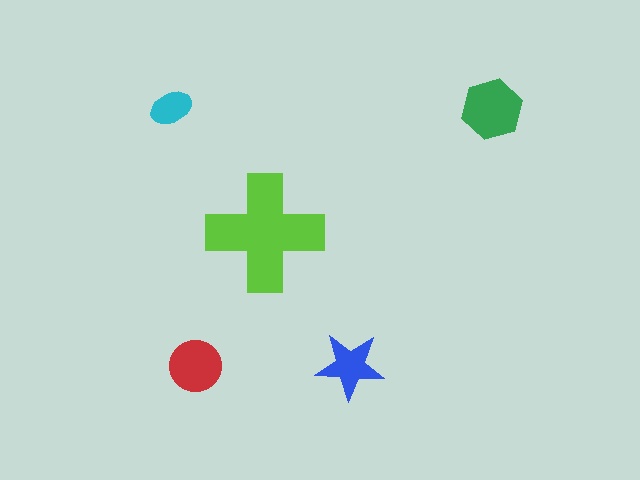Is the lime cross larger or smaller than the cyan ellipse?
Larger.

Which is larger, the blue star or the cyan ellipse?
The blue star.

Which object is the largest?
The lime cross.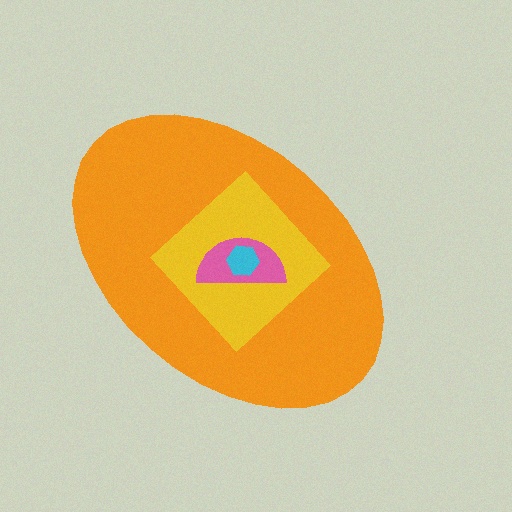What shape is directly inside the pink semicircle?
The cyan hexagon.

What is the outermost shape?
The orange ellipse.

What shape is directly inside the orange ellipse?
The yellow diamond.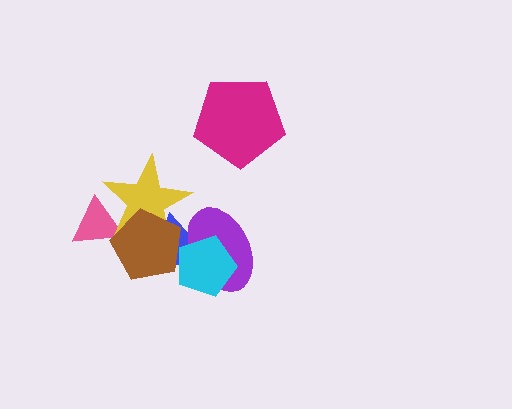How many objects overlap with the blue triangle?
4 objects overlap with the blue triangle.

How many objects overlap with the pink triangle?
2 objects overlap with the pink triangle.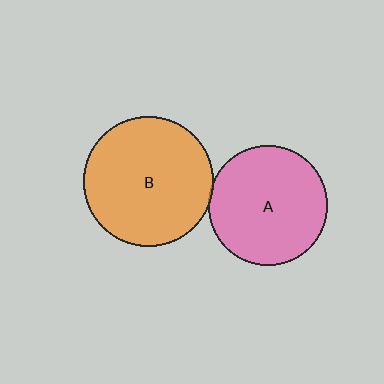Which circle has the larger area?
Circle B (orange).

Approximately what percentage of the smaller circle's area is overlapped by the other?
Approximately 5%.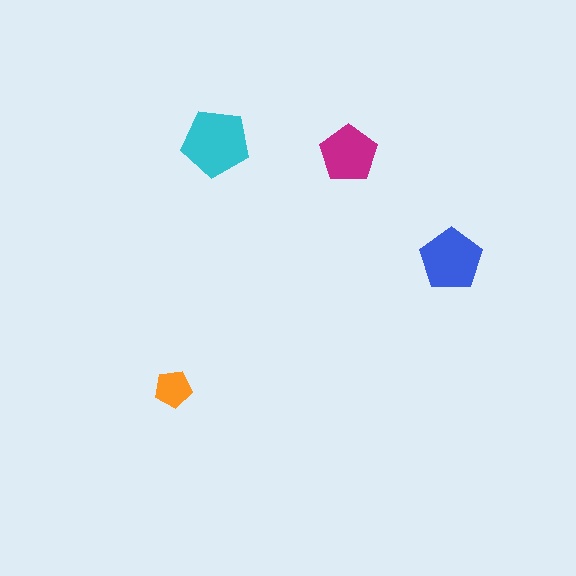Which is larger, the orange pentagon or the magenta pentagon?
The magenta one.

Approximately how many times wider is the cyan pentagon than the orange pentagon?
About 2 times wider.